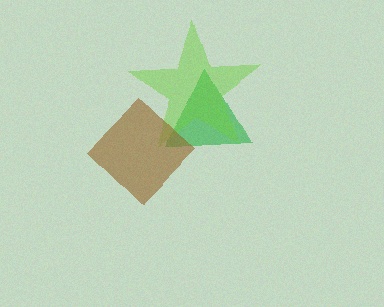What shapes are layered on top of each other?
The layered shapes are: a green triangle, a lime star, a brown diamond.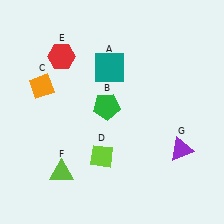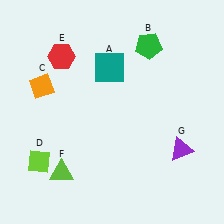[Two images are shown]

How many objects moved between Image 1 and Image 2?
2 objects moved between the two images.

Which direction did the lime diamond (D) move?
The lime diamond (D) moved left.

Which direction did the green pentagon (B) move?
The green pentagon (B) moved up.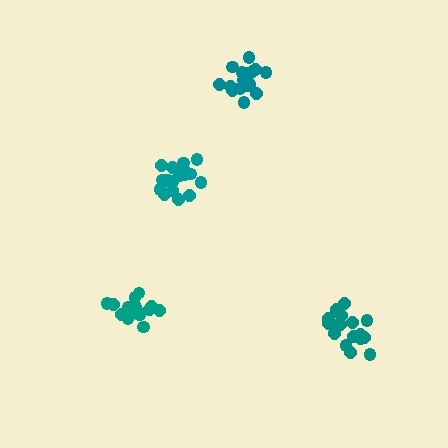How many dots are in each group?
Group 1: 19 dots, Group 2: 19 dots, Group 3: 19 dots, Group 4: 15 dots (72 total).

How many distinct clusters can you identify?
There are 4 distinct clusters.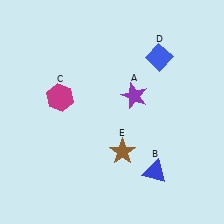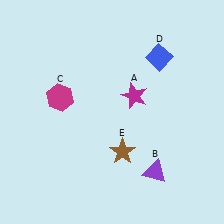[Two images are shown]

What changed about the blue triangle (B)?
In Image 1, B is blue. In Image 2, it changed to purple.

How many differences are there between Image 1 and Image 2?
There are 2 differences between the two images.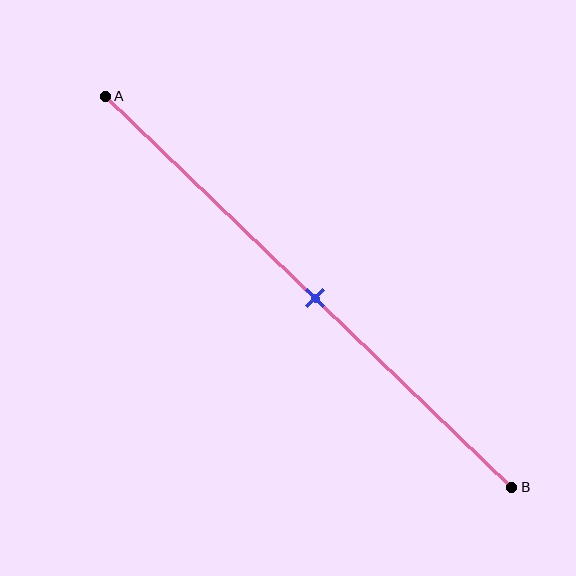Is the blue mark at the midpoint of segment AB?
Yes, the mark is approximately at the midpoint.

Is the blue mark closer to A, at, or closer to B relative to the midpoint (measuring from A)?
The blue mark is approximately at the midpoint of segment AB.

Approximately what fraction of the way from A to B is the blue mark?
The blue mark is approximately 50% of the way from A to B.